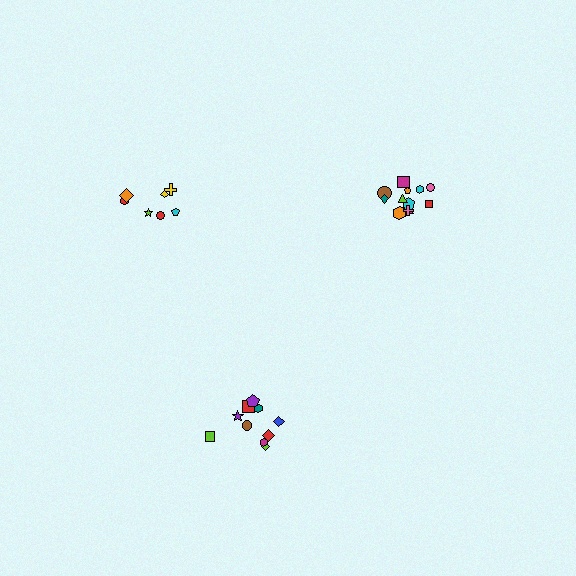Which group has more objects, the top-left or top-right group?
The top-right group.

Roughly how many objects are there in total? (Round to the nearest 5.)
Roughly 30 objects in total.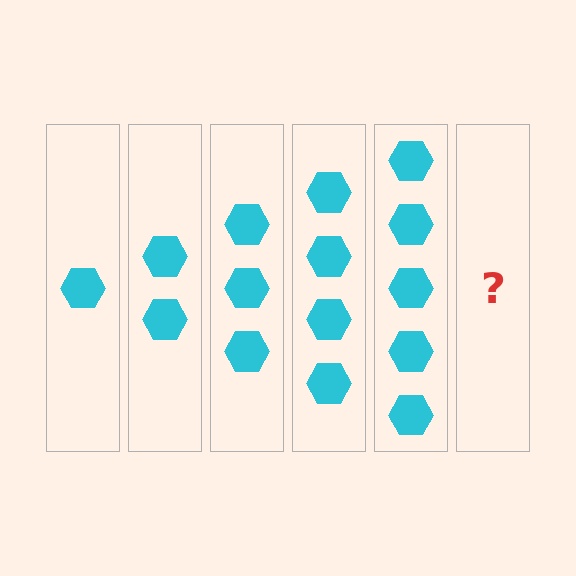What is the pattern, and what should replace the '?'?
The pattern is that each step adds one more hexagon. The '?' should be 6 hexagons.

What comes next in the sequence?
The next element should be 6 hexagons.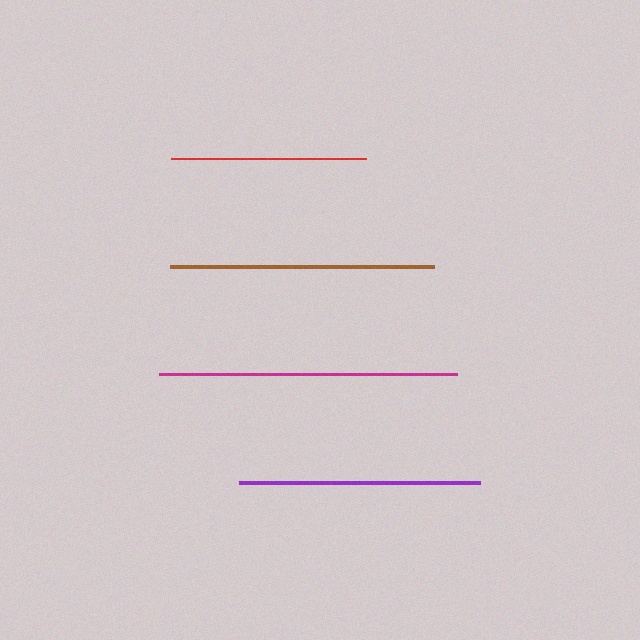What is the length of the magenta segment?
The magenta segment is approximately 298 pixels long.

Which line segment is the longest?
The magenta line is the longest at approximately 298 pixels.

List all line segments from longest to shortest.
From longest to shortest: magenta, brown, purple, red.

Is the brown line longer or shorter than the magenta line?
The magenta line is longer than the brown line.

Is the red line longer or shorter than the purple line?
The purple line is longer than the red line.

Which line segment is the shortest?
The red line is the shortest at approximately 196 pixels.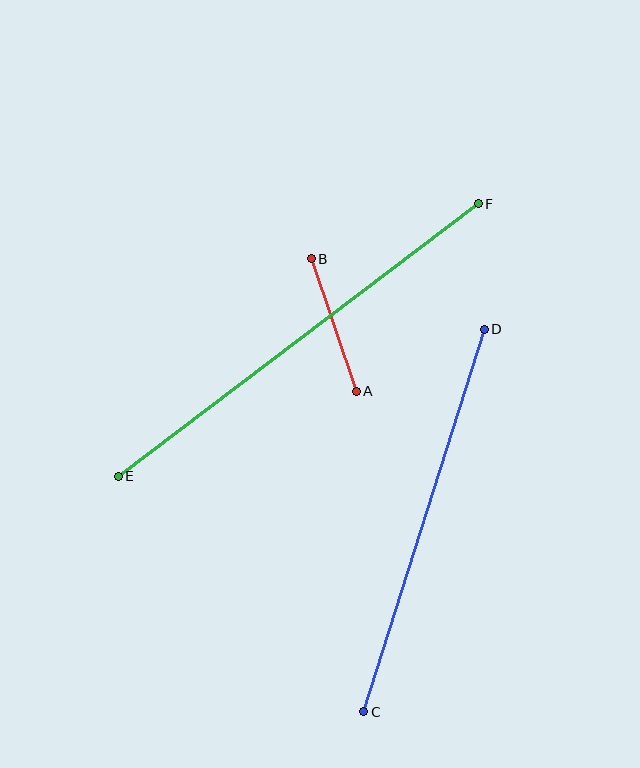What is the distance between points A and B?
The distance is approximately 140 pixels.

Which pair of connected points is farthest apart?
Points E and F are farthest apart.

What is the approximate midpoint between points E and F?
The midpoint is at approximately (298, 340) pixels.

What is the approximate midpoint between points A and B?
The midpoint is at approximately (334, 325) pixels.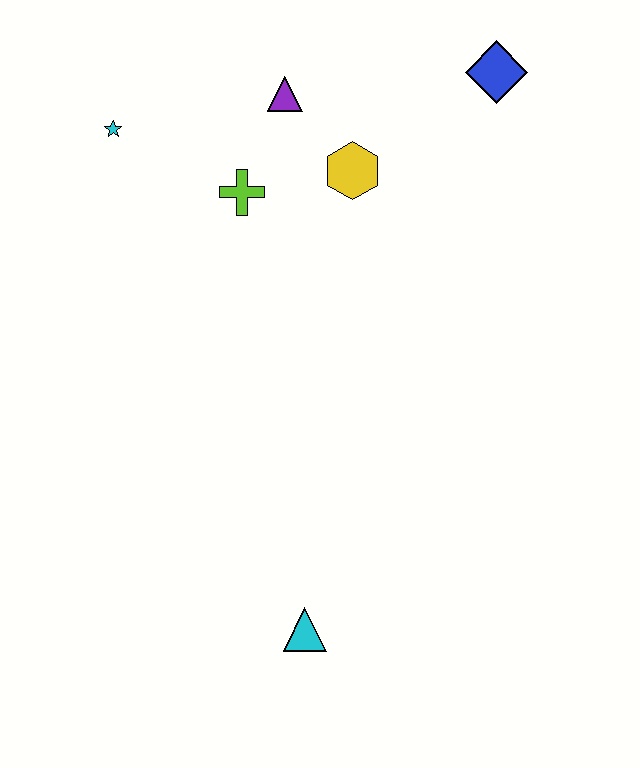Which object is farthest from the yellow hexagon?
The cyan triangle is farthest from the yellow hexagon.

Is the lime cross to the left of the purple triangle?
Yes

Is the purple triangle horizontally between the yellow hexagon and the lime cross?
Yes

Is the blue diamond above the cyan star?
Yes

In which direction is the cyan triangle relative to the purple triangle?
The cyan triangle is below the purple triangle.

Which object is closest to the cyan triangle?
The lime cross is closest to the cyan triangle.